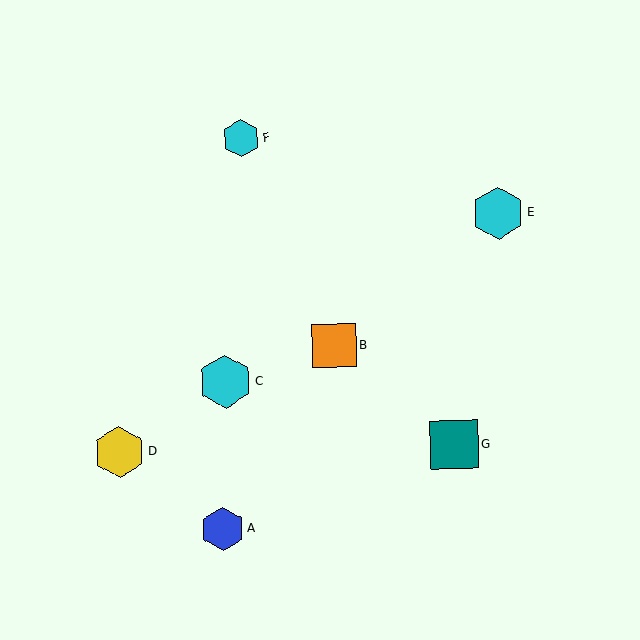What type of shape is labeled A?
Shape A is a blue hexagon.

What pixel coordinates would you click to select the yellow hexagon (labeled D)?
Click at (120, 452) to select the yellow hexagon D.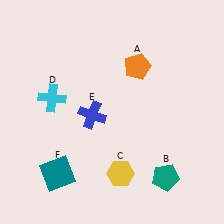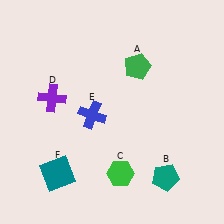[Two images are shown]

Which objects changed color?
A changed from orange to green. C changed from yellow to green. D changed from cyan to purple.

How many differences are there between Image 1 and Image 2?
There are 3 differences between the two images.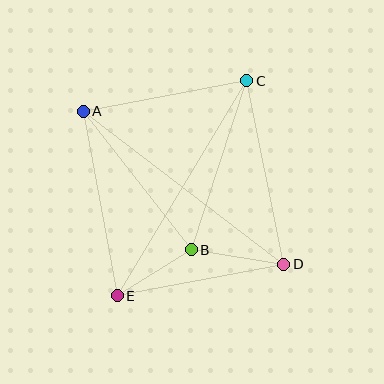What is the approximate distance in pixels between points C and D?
The distance between C and D is approximately 187 pixels.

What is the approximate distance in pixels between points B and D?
The distance between B and D is approximately 94 pixels.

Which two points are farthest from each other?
Points A and D are farthest from each other.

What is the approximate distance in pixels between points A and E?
The distance between A and E is approximately 188 pixels.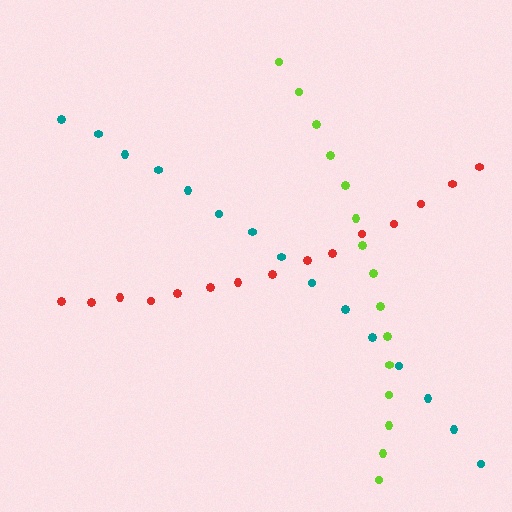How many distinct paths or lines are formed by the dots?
There are 3 distinct paths.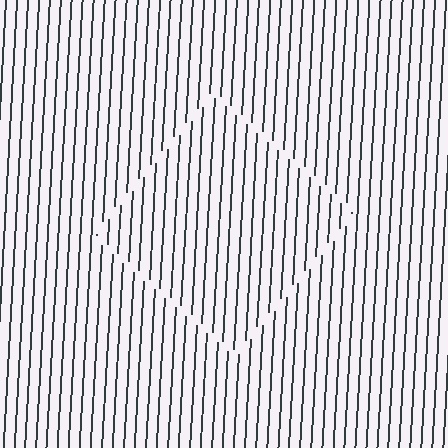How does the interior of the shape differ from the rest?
The interior of the shape contains the same grating, shifted by half a period — the contour is defined by the phase discontinuity where line-ends from the inner and outer gratings abut.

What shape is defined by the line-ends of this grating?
An illusory square. The interior of the shape contains the same grating, shifted by half a period — the contour is defined by the phase discontinuity where line-ends from the inner and outer gratings abut.